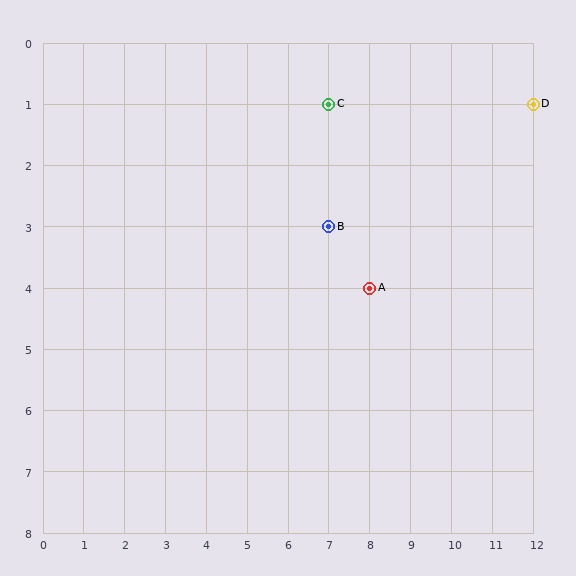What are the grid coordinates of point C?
Point C is at grid coordinates (7, 1).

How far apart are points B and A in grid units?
Points B and A are 1 column and 1 row apart (about 1.4 grid units diagonally).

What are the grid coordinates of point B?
Point B is at grid coordinates (7, 3).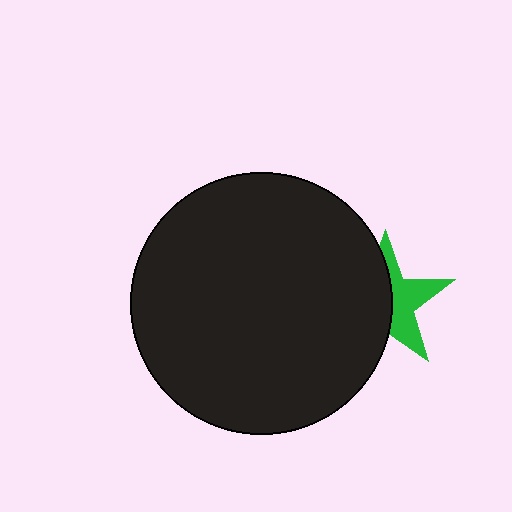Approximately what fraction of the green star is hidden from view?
Roughly 55% of the green star is hidden behind the black circle.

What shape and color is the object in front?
The object in front is a black circle.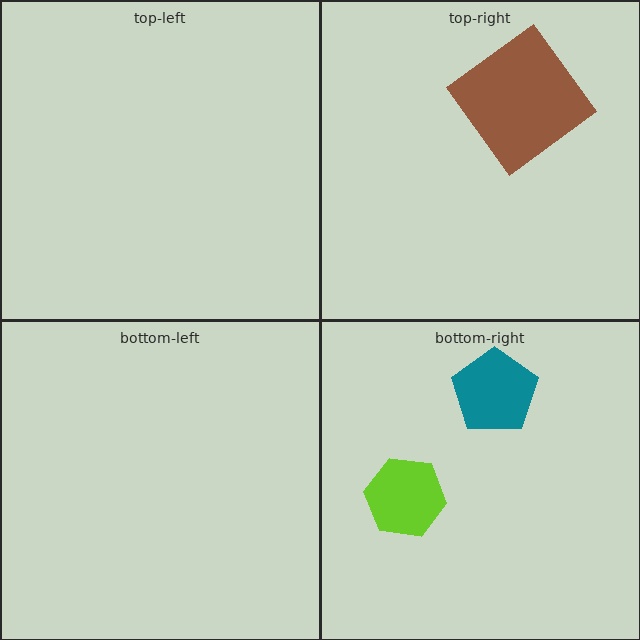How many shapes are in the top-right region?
1.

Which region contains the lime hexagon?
The bottom-right region.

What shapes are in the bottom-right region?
The lime hexagon, the teal pentagon.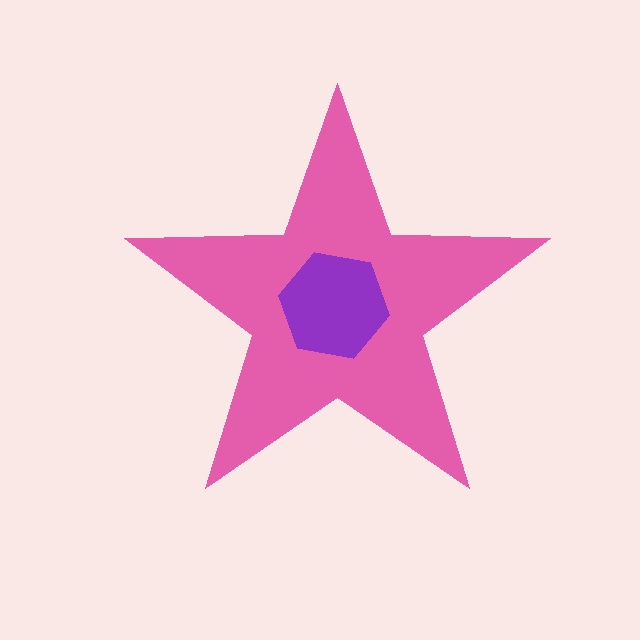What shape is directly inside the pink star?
The purple hexagon.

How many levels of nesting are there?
2.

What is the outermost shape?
The pink star.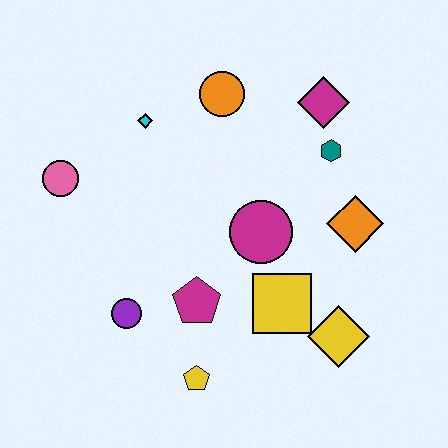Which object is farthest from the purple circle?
The magenta diamond is farthest from the purple circle.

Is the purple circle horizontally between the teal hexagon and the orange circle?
No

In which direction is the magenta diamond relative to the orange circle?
The magenta diamond is to the right of the orange circle.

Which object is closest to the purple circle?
The magenta pentagon is closest to the purple circle.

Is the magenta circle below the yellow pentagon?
No